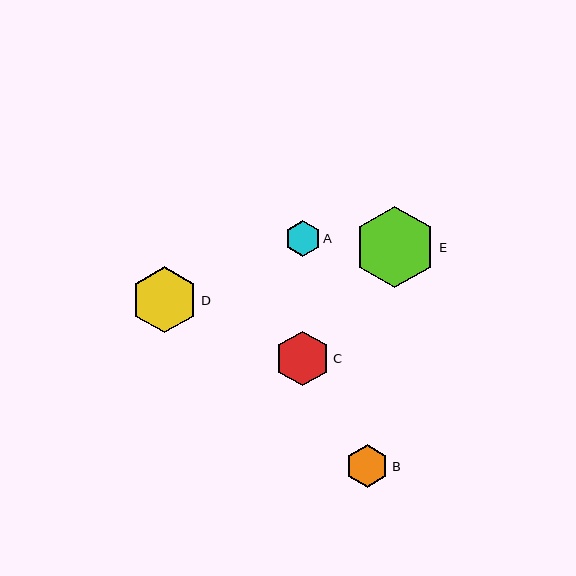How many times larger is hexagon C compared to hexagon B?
Hexagon C is approximately 1.3 times the size of hexagon B.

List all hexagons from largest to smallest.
From largest to smallest: E, D, C, B, A.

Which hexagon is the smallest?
Hexagon A is the smallest with a size of approximately 36 pixels.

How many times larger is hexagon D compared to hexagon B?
Hexagon D is approximately 1.5 times the size of hexagon B.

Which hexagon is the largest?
Hexagon E is the largest with a size of approximately 82 pixels.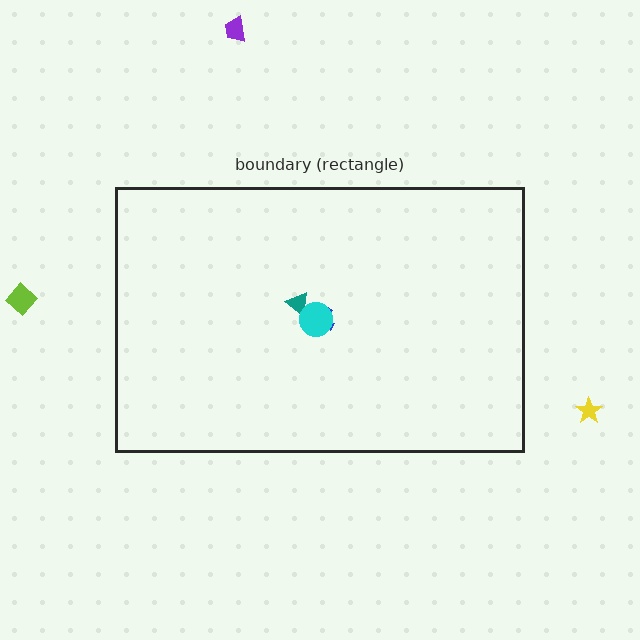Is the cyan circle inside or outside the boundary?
Inside.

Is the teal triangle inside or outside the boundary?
Inside.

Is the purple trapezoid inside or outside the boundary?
Outside.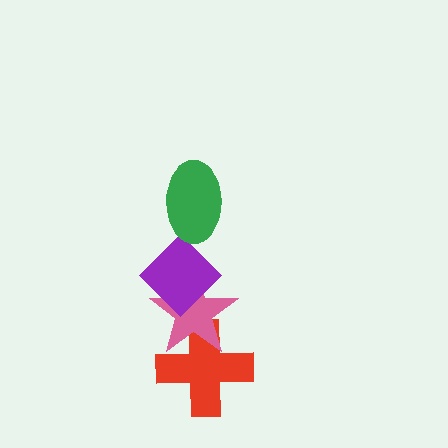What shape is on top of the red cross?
The pink star is on top of the red cross.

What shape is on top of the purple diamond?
The green ellipse is on top of the purple diamond.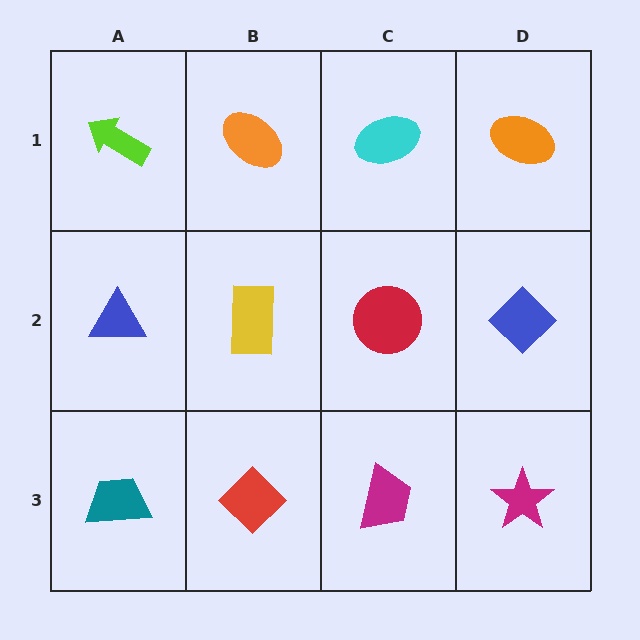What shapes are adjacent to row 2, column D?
An orange ellipse (row 1, column D), a magenta star (row 3, column D), a red circle (row 2, column C).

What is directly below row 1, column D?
A blue diamond.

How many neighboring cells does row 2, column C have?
4.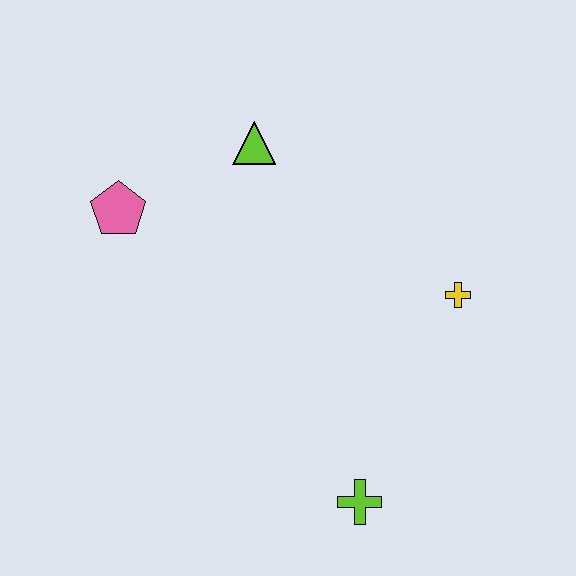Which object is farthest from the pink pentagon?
The lime cross is farthest from the pink pentagon.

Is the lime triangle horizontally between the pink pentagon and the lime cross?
Yes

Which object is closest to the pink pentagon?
The lime triangle is closest to the pink pentagon.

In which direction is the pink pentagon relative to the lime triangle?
The pink pentagon is to the left of the lime triangle.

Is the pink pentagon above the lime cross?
Yes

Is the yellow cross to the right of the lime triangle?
Yes